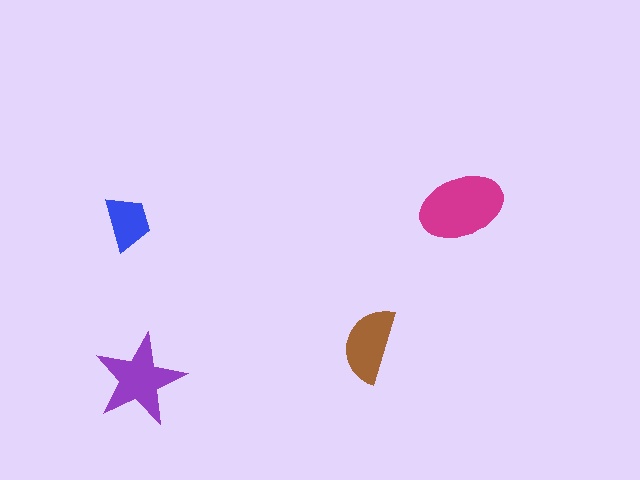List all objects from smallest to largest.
The blue trapezoid, the brown semicircle, the purple star, the magenta ellipse.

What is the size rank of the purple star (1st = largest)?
2nd.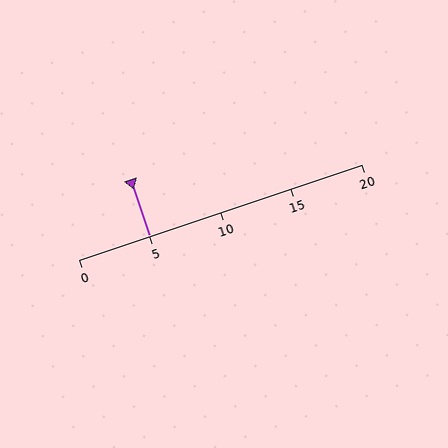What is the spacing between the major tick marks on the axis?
The major ticks are spaced 5 apart.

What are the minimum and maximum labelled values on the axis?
The axis runs from 0 to 20.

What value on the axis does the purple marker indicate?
The marker indicates approximately 5.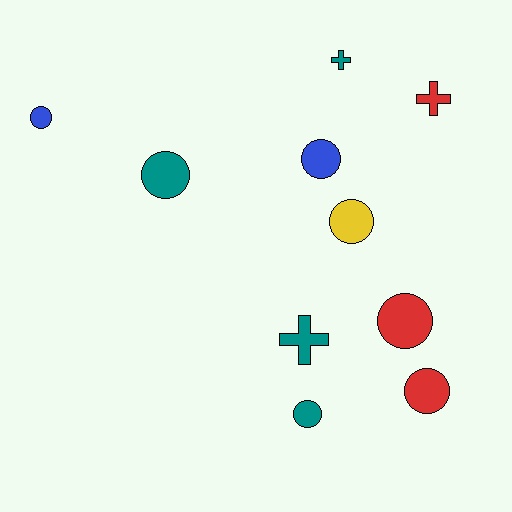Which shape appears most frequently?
Circle, with 7 objects.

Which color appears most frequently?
Teal, with 4 objects.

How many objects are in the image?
There are 10 objects.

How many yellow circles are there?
There is 1 yellow circle.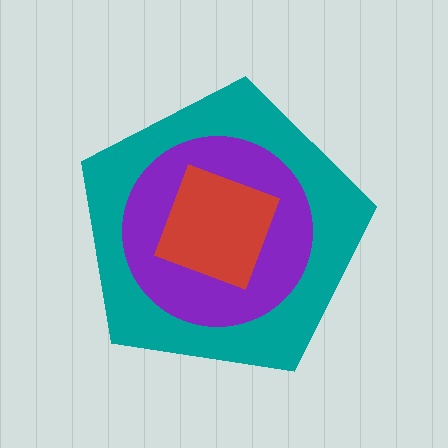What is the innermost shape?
The red square.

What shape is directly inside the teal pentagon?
The purple circle.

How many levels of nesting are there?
3.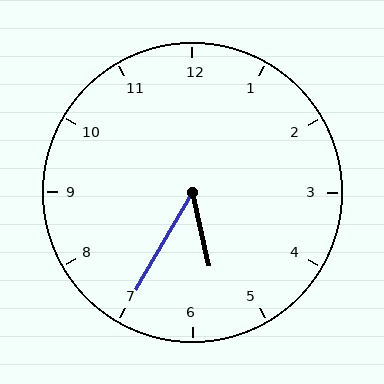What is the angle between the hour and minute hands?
Approximately 42 degrees.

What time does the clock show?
5:35.